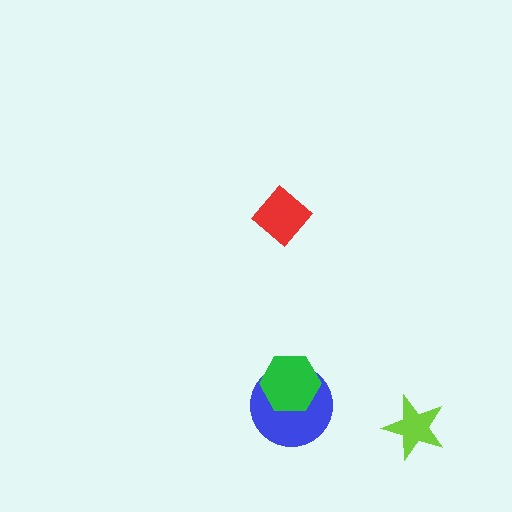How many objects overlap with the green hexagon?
1 object overlaps with the green hexagon.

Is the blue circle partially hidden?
Yes, it is partially covered by another shape.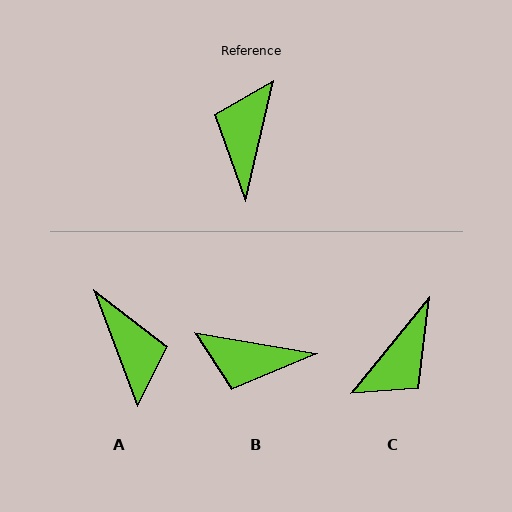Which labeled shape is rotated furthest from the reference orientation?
C, about 154 degrees away.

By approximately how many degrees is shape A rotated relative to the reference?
Approximately 146 degrees clockwise.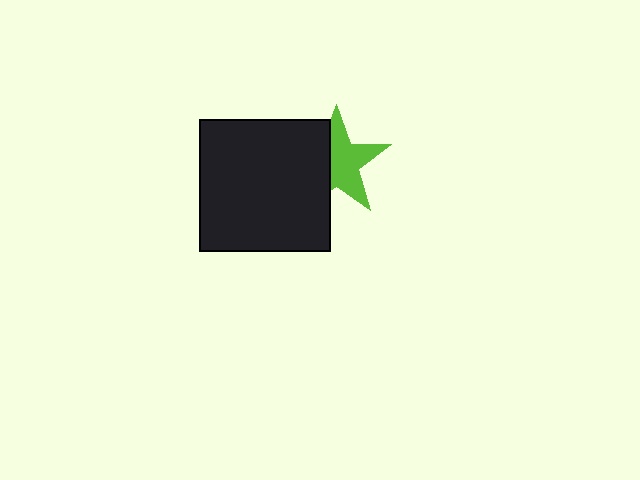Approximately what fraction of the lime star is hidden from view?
Roughly 41% of the lime star is hidden behind the black square.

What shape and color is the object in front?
The object in front is a black square.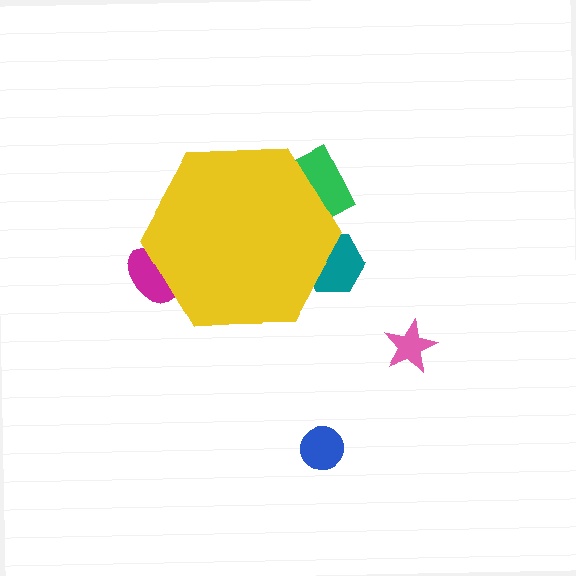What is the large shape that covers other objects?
A yellow hexagon.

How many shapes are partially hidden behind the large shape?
3 shapes are partially hidden.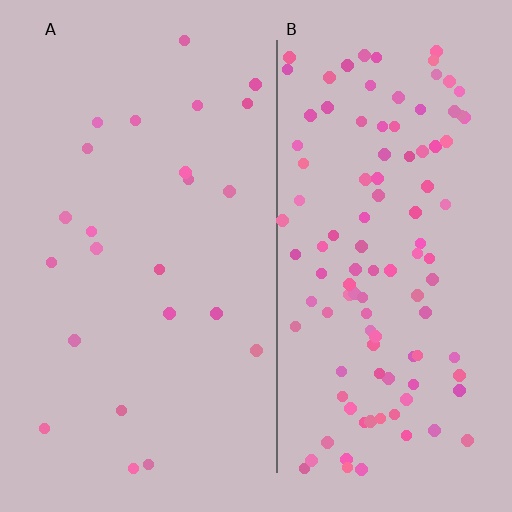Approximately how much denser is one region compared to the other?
Approximately 4.6× — region B over region A.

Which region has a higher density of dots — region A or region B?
B (the right).